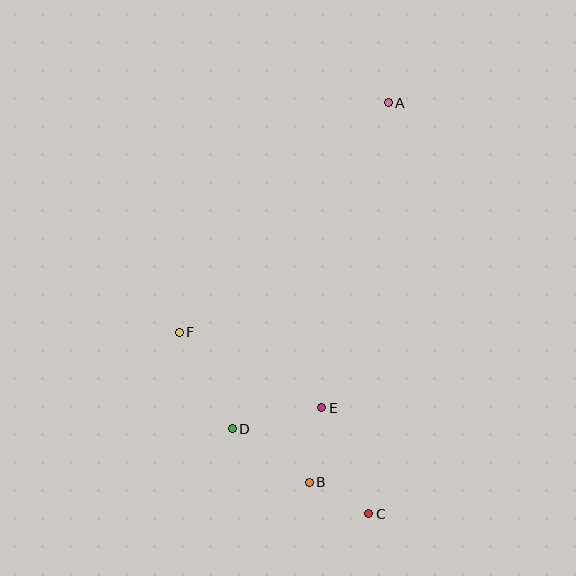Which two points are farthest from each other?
Points A and C are farthest from each other.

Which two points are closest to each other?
Points B and C are closest to each other.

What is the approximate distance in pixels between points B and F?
The distance between B and F is approximately 199 pixels.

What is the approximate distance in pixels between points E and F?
The distance between E and F is approximately 162 pixels.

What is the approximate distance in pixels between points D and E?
The distance between D and E is approximately 92 pixels.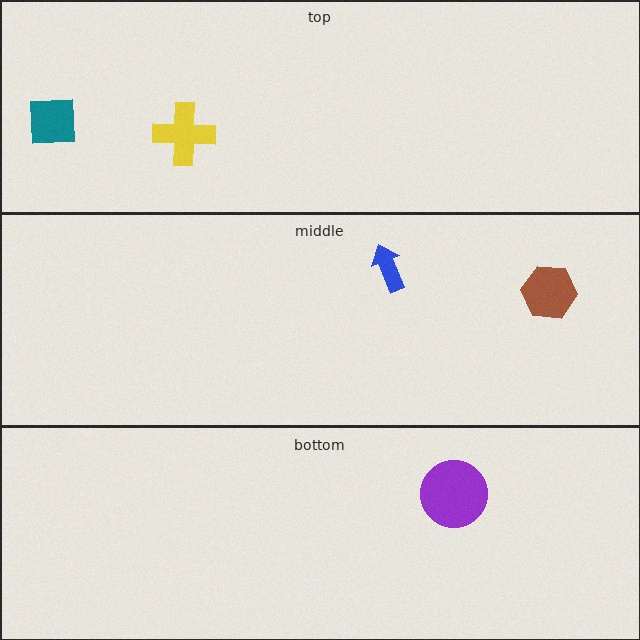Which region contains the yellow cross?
The top region.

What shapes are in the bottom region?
The purple circle.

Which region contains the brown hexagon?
The middle region.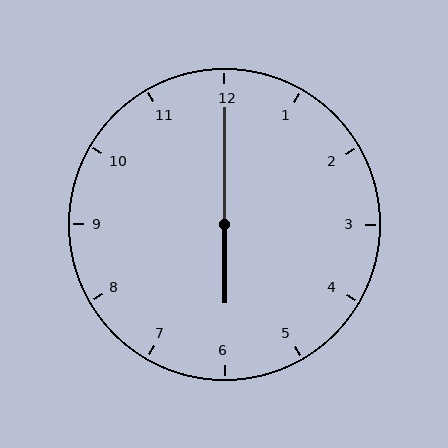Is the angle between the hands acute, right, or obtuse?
It is obtuse.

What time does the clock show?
6:00.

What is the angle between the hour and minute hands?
Approximately 180 degrees.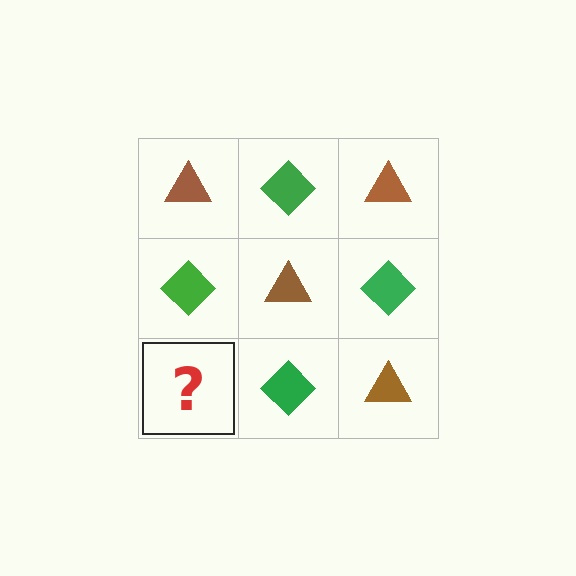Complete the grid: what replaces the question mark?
The question mark should be replaced with a brown triangle.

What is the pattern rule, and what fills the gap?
The rule is that it alternates brown triangle and green diamond in a checkerboard pattern. The gap should be filled with a brown triangle.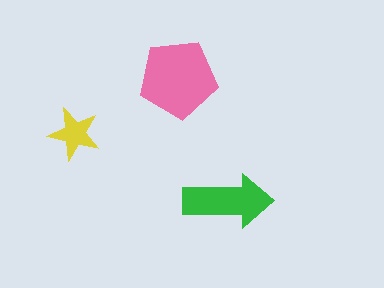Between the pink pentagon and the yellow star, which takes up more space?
The pink pentagon.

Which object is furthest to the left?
The yellow star is leftmost.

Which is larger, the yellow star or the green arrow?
The green arrow.